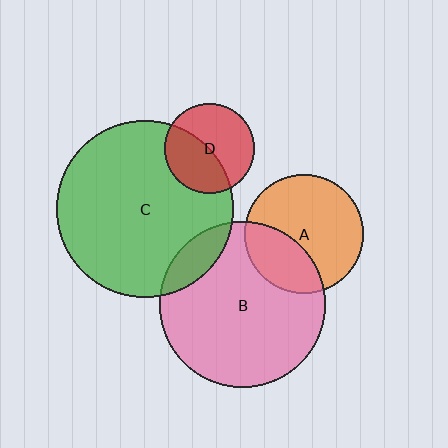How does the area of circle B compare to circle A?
Approximately 2.0 times.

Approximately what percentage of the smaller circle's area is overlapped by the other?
Approximately 10%.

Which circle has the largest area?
Circle C (green).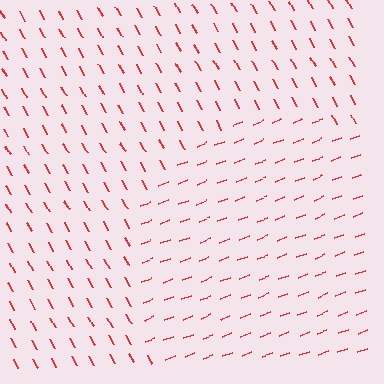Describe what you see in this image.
The image is filled with small red line segments. A circle region in the image has lines oriented differently from the surrounding lines, creating a visible texture boundary.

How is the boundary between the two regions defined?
The boundary is defined purely by a change in line orientation (approximately 83 degrees difference). All lines are the same color and thickness.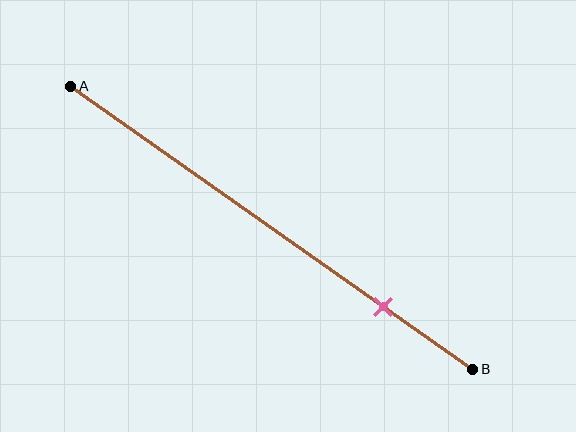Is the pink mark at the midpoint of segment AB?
No, the mark is at about 80% from A, not at the 50% midpoint.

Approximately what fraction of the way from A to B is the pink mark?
The pink mark is approximately 80% of the way from A to B.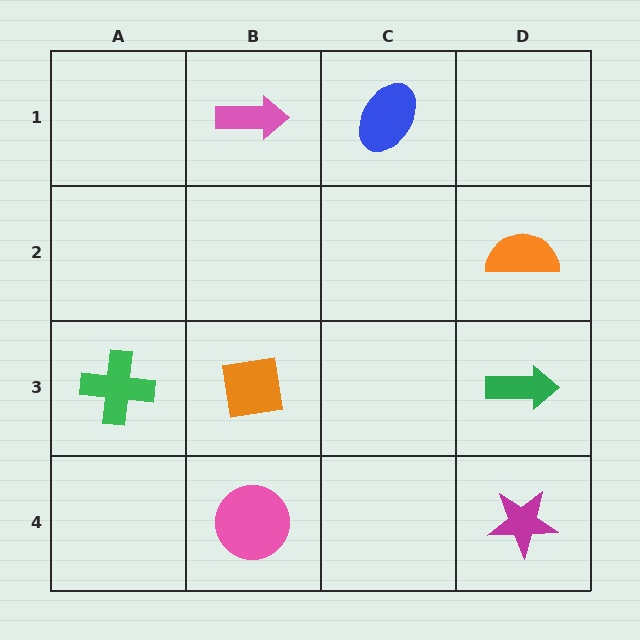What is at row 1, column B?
A pink arrow.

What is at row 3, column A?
A green cross.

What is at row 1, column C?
A blue ellipse.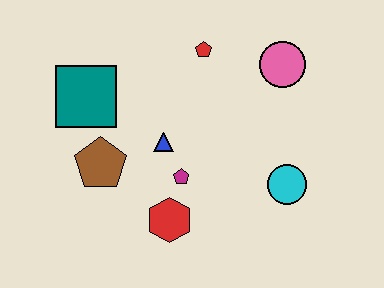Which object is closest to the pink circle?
The red pentagon is closest to the pink circle.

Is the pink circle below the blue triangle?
No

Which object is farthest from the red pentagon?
The red hexagon is farthest from the red pentagon.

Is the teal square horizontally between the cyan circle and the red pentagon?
No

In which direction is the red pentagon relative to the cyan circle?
The red pentagon is above the cyan circle.